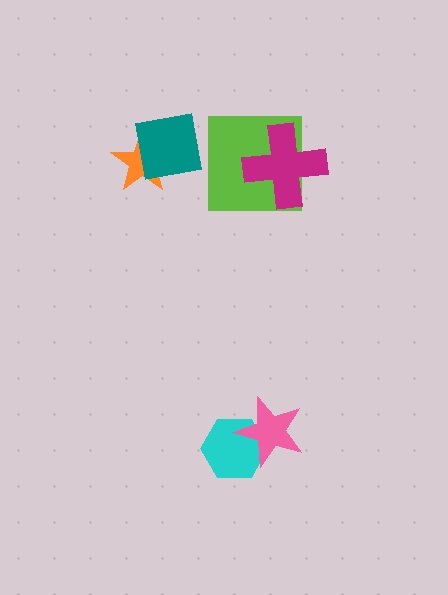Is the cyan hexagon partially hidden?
Yes, it is partially covered by another shape.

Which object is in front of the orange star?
The teal square is in front of the orange star.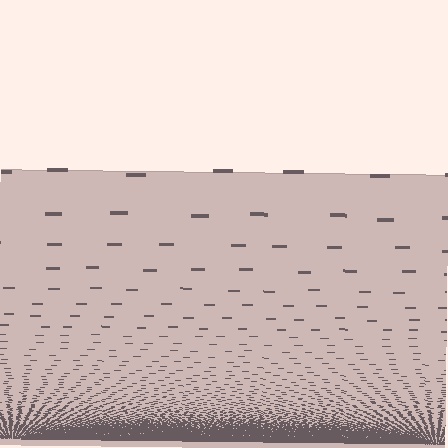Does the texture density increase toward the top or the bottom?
Density increases toward the bottom.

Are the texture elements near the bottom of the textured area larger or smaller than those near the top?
Smaller. The gradient is inverted — elements near the bottom are smaller and denser.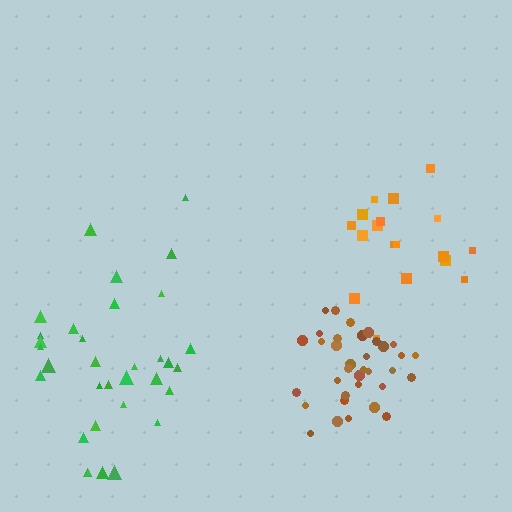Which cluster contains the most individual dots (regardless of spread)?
Brown (35).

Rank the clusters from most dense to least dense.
brown, orange, green.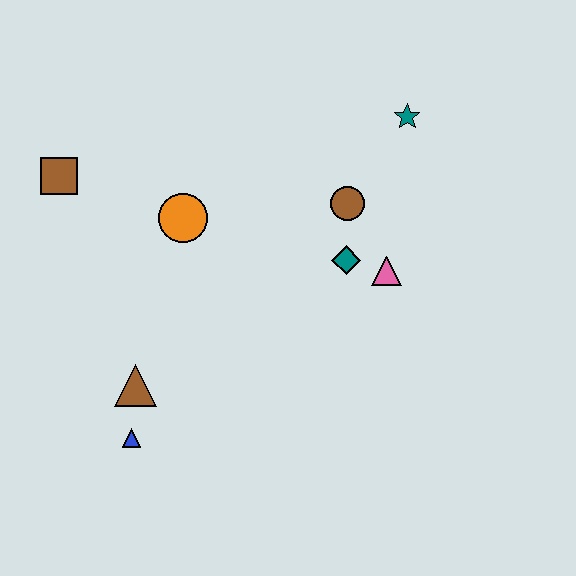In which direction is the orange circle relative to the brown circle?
The orange circle is to the left of the brown circle.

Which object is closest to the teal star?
The brown circle is closest to the teal star.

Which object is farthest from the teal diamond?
The brown square is farthest from the teal diamond.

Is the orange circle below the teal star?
Yes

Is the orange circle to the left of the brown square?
No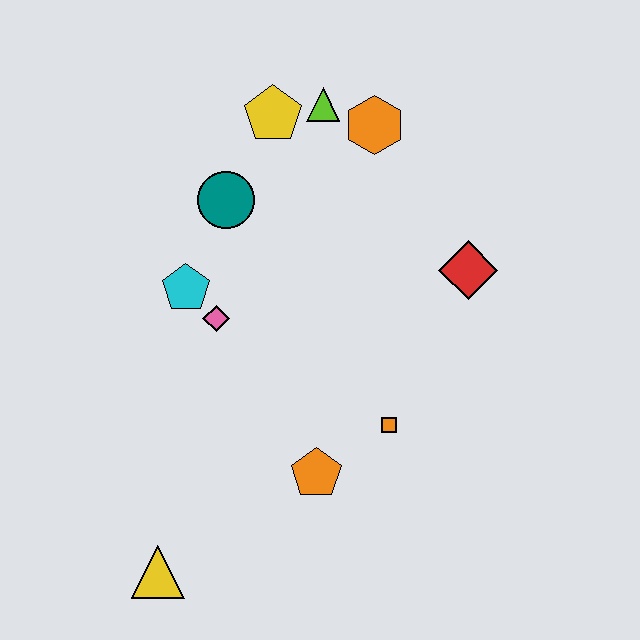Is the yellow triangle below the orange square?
Yes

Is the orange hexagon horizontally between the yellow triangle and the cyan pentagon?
No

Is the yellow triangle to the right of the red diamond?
No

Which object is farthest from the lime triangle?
The yellow triangle is farthest from the lime triangle.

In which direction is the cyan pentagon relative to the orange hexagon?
The cyan pentagon is to the left of the orange hexagon.